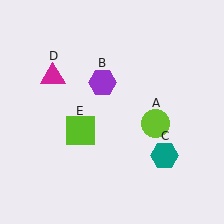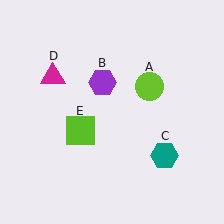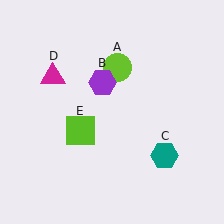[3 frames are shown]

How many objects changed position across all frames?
1 object changed position: lime circle (object A).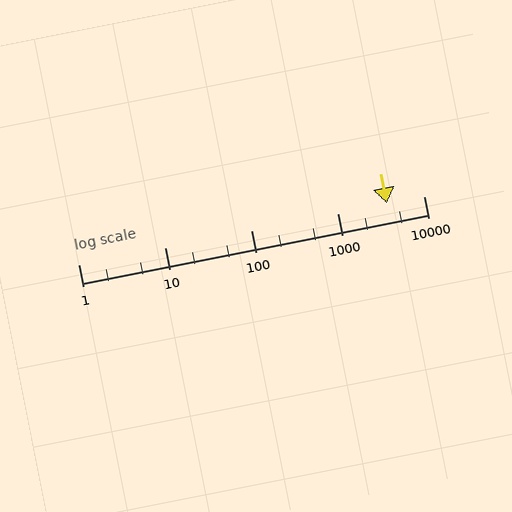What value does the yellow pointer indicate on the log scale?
The pointer indicates approximately 3700.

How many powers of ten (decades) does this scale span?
The scale spans 4 decades, from 1 to 10000.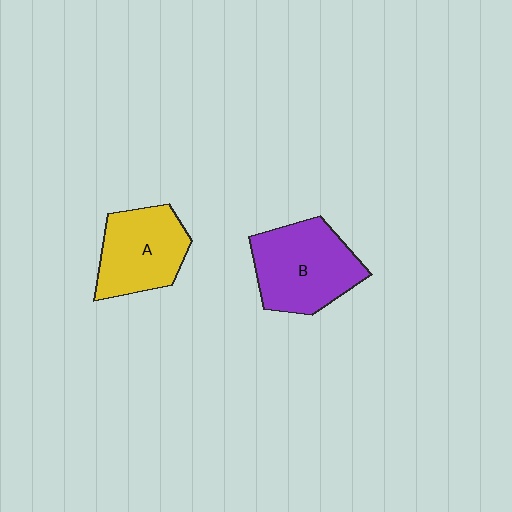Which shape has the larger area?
Shape B (purple).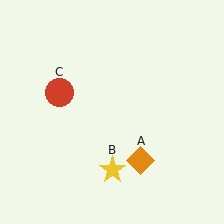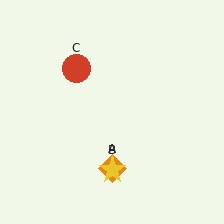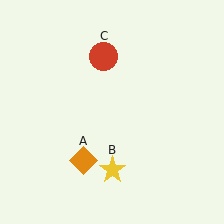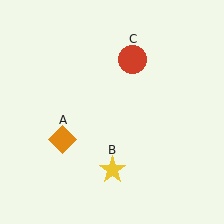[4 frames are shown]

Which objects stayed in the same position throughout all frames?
Yellow star (object B) remained stationary.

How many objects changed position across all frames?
2 objects changed position: orange diamond (object A), red circle (object C).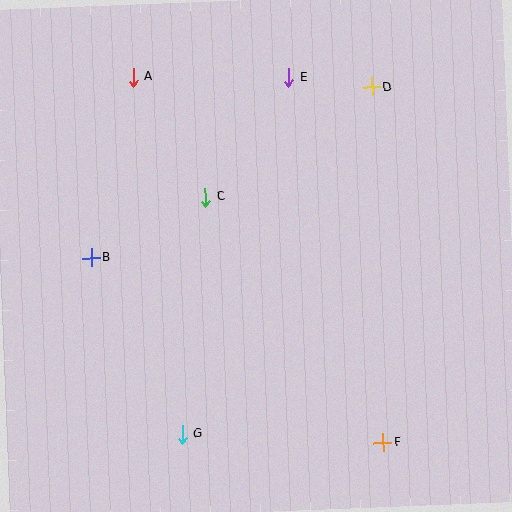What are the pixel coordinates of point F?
Point F is at (383, 442).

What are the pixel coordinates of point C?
Point C is at (206, 197).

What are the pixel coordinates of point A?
Point A is at (133, 77).